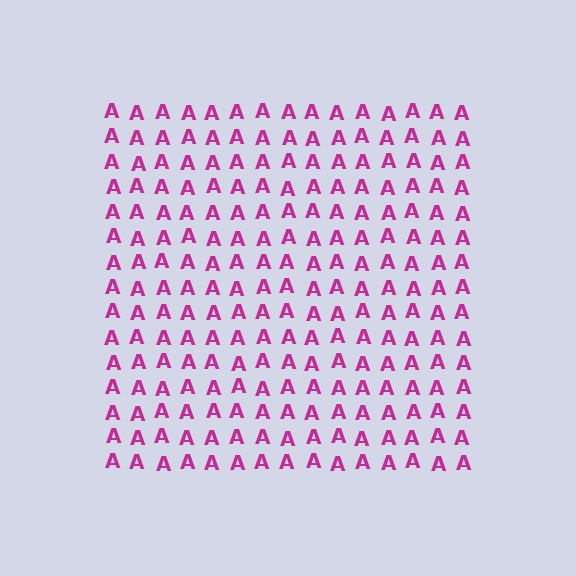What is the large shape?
The large shape is a square.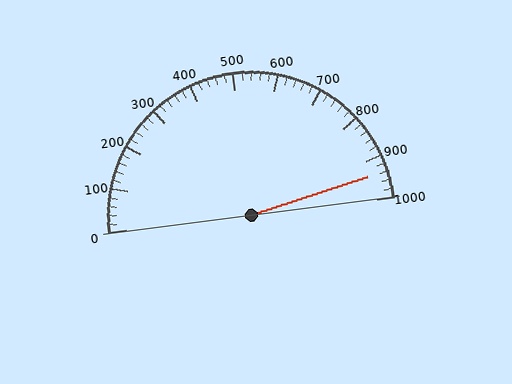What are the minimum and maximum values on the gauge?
The gauge ranges from 0 to 1000.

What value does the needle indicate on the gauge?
The needle indicates approximately 940.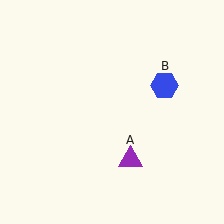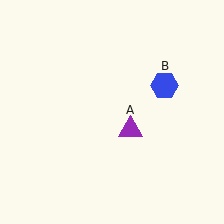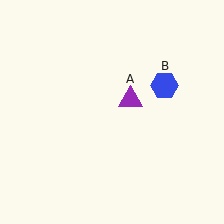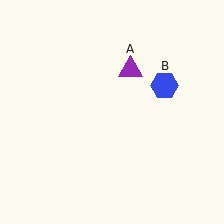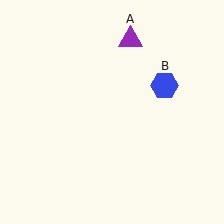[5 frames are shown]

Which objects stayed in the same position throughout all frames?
Blue hexagon (object B) remained stationary.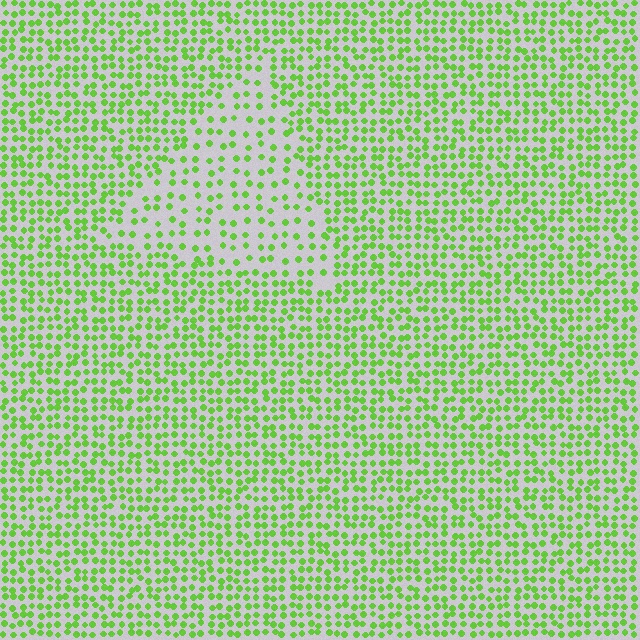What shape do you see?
I see a triangle.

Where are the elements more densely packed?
The elements are more densely packed outside the triangle boundary.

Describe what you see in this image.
The image contains small lime elements arranged at two different densities. A triangle-shaped region is visible where the elements are less densely packed than the surrounding area.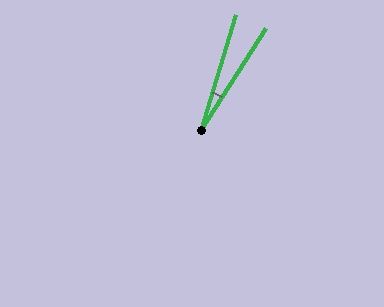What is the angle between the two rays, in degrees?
Approximately 16 degrees.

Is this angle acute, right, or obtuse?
It is acute.